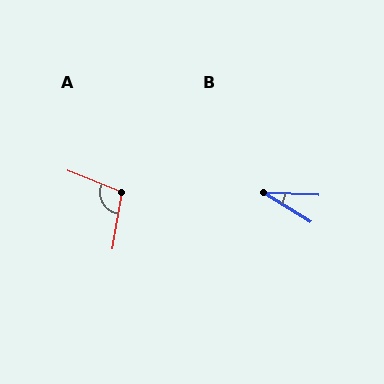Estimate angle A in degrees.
Approximately 103 degrees.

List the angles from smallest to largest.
B (30°), A (103°).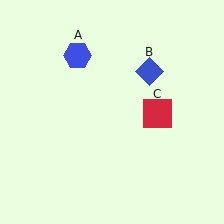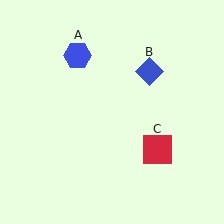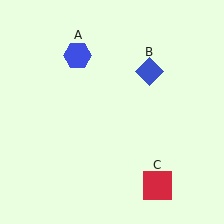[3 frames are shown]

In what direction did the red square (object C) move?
The red square (object C) moved down.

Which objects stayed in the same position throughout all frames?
Blue hexagon (object A) and blue diamond (object B) remained stationary.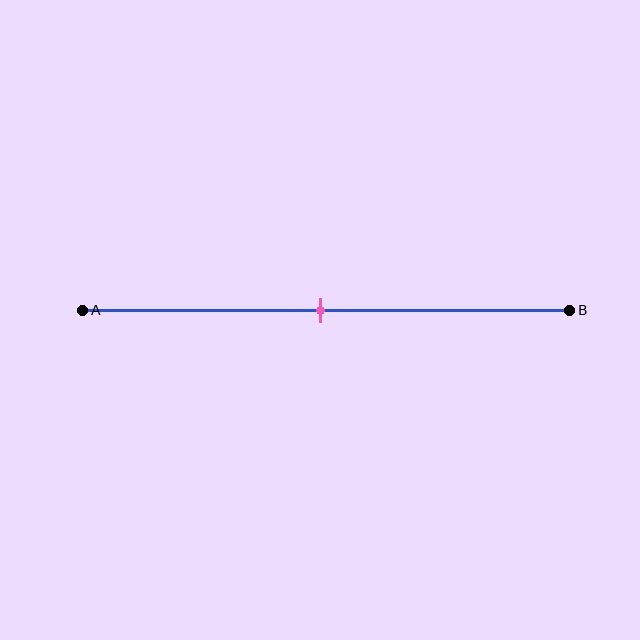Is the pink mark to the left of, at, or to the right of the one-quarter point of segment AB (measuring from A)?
The pink mark is to the right of the one-quarter point of segment AB.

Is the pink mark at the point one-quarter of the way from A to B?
No, the mark is at about 50% from A, not at the 25% one-quarter point.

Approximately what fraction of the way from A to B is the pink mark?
The pink mark is approximately 50% of the way from A to B.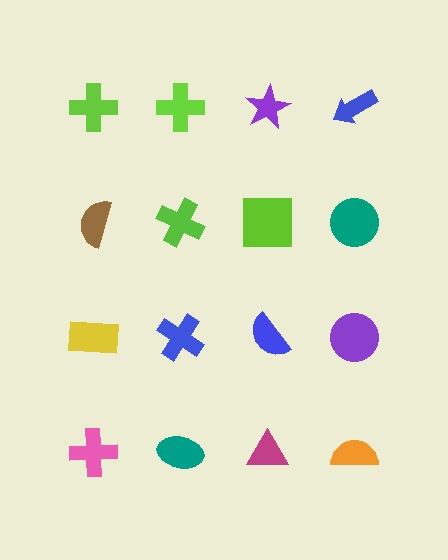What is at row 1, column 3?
A purple star.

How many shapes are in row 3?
4 shapes.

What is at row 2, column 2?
A lime cross.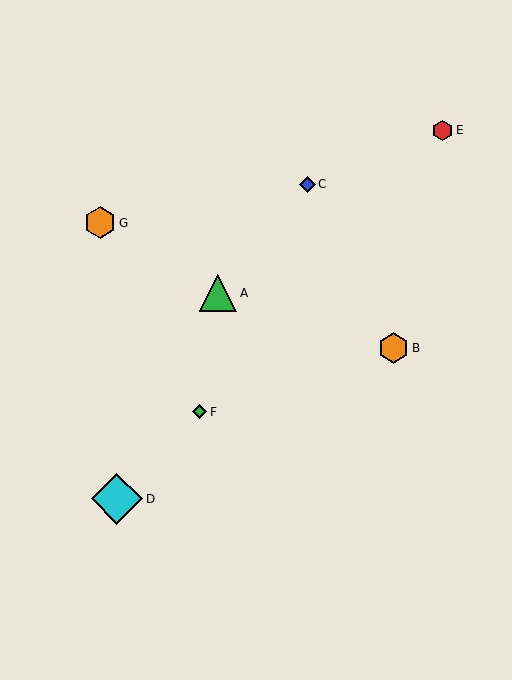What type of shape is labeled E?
Shape E is a red hexagon.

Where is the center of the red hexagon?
The center of the red hexagon is at (443, 130).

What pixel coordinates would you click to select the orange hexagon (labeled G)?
Click at (100, 223) to select the orange hexagon G.